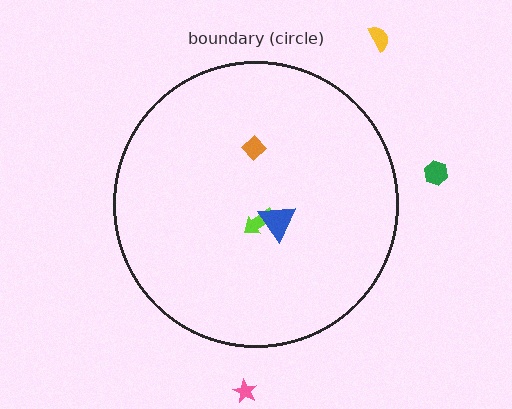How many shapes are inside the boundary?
3 inside, 3 outside.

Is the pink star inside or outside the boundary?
Outside.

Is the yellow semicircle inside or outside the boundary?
Outside.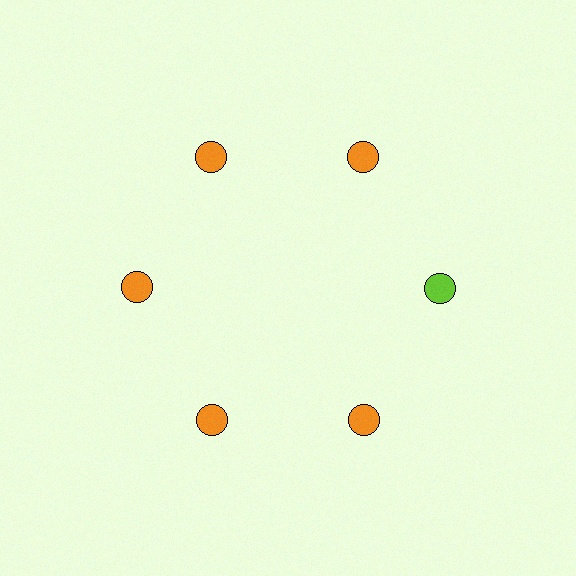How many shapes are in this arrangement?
There are 6 shapes arranged in a ring pattern.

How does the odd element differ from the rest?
It has a different color: lime instead of orange.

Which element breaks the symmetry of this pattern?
The lime circle at roughly the 3 o'clock position breaks the symmetry. All other shapes are orange circles.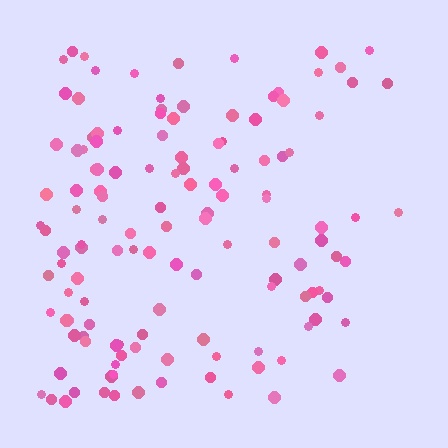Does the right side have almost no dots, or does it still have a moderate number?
Still a moderate number, just noticeably fewer than the left.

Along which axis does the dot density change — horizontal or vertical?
Horizontal.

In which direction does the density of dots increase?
From right to left, with the left side densest.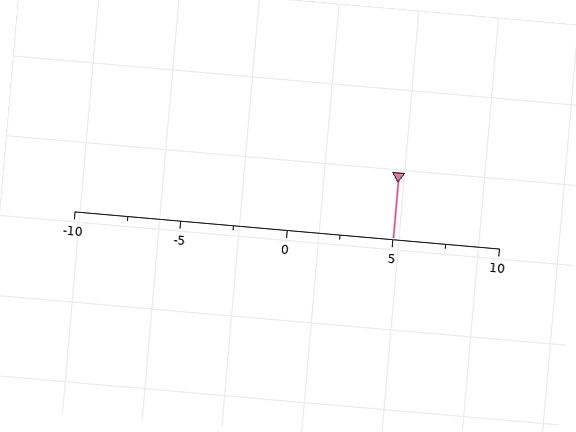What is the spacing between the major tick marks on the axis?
The major ticks are spaced 5 apart.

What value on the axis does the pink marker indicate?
The marker indicates approximately 5.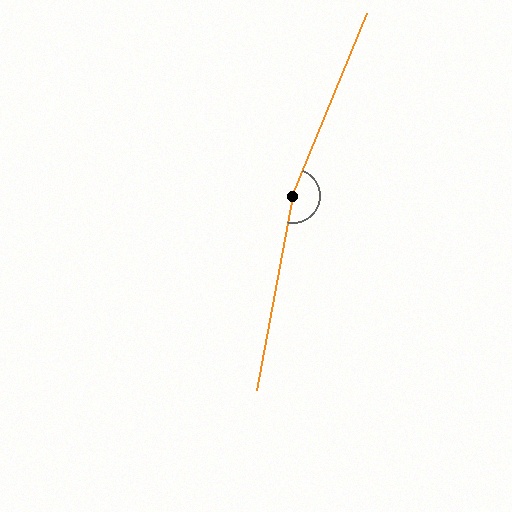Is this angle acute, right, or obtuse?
It is obtuse.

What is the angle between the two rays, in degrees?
Approximately 169 degrees.